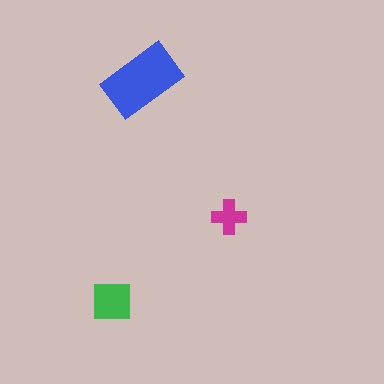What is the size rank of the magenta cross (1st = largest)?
3rd.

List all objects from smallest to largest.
The magenta cross, the green square, the blue rectangle.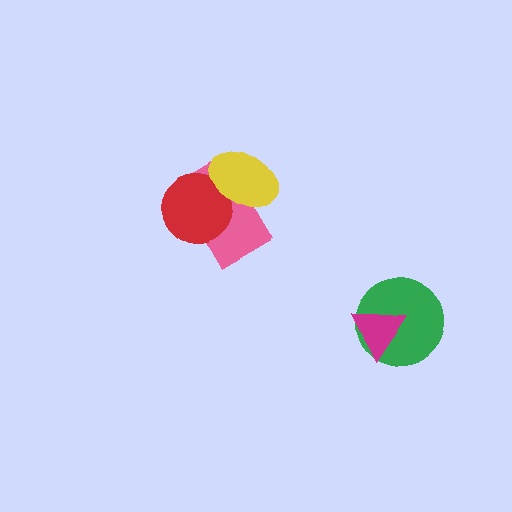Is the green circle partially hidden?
Yes, it is partially covered by another shape.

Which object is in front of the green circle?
The magenta triangle is in front of the green circle.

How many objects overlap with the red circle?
2 objects overlap with the red circle.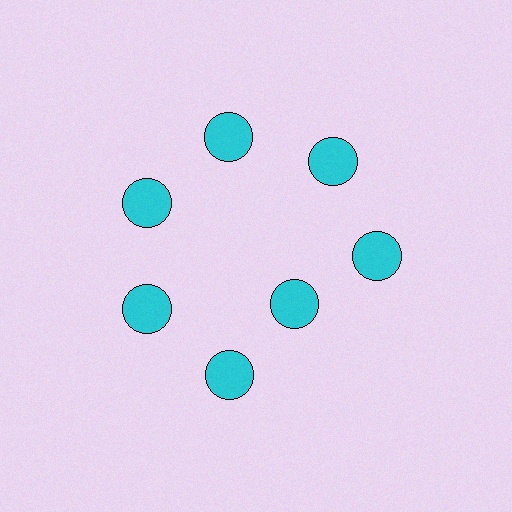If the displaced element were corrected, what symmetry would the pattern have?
It would have 7-fold rotational symmetry — the pattern would map onto itself every 51 degrees.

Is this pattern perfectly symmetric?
No. The 7 cyan circles are arranged in a ring, but one element near the 5 o'clock position is pulled inward toward the center, breaking the 7-fold rotational symmetry.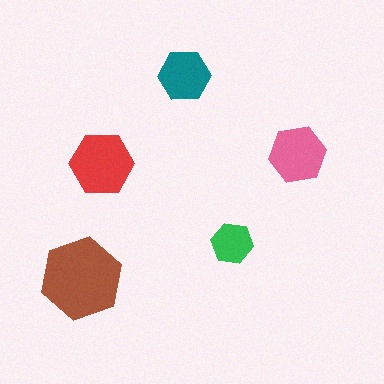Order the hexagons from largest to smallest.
the brown one, the red one, the pink one, the teal one, the green one.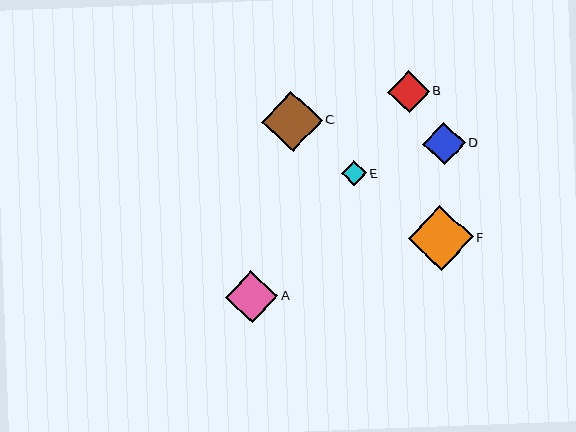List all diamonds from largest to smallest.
From largest to smallest: F, C, A, D, B, E.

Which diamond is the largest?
Diamond F is the largest with a size of approximately 65 pixels.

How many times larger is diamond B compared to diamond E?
Diamond B is approximately 1.7 times the size of diamond E.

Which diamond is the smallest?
Diamond E is the smallest with a size of approximately 25 pixels.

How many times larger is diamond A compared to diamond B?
Diamond A is approximately 1.3 times the size of diamond B.